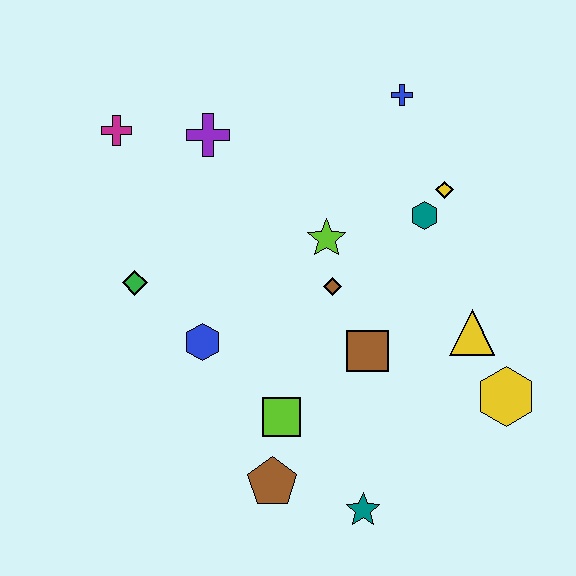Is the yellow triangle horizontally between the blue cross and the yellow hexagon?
Yes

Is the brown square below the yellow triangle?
Yes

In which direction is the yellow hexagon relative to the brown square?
The yellow hexagon is to the right of the brown square.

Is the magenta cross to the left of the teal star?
Yes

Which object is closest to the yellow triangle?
The yellow hexagon is closest to the yellow triangle.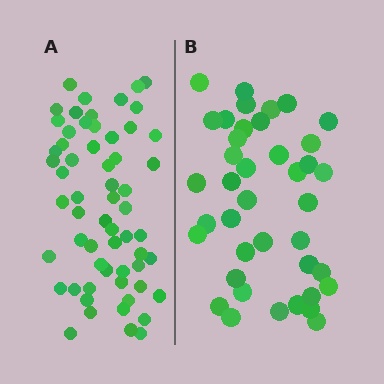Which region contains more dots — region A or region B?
Region A (the left region) has more dots.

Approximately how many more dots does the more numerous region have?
Region A has approximately 20 more dots than region B.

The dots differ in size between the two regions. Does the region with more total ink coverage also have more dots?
No. Region B has more total ink coverage because its dots are larger, but region A actually contains more individual dots. Total area can be misleading — the number of items is what matters here.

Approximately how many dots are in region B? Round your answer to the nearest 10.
About 40 dots.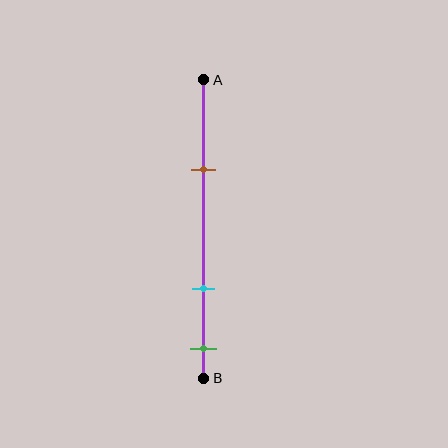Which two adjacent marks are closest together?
The cyan and green marks are the closest adjacent pair.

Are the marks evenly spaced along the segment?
No, the marks are not evenly spaced.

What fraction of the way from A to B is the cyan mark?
The cyan mark is approximately 70% (0.7) of the way from A to B.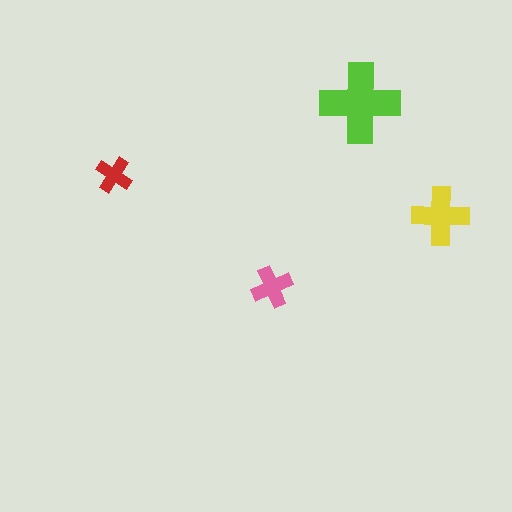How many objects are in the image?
There are 4 objects in the image.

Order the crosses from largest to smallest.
the lime one, the yellow one, the pink one, the red one.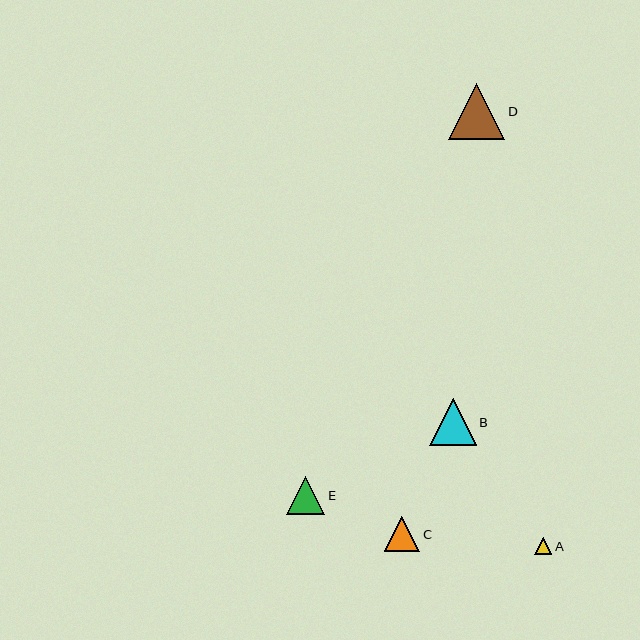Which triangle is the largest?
Triangle D is the largest with a size of approximately 56 pixels.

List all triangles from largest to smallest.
From largest to smallest: D, B, E, C, A.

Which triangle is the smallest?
Triangle A is the smallest with a size of approximately 17 pixels.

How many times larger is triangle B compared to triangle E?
Triangle B is approximately 1.2 times the size of triangle E.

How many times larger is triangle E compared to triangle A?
Triangle E is approximately 2.3 times the size of triangle A.